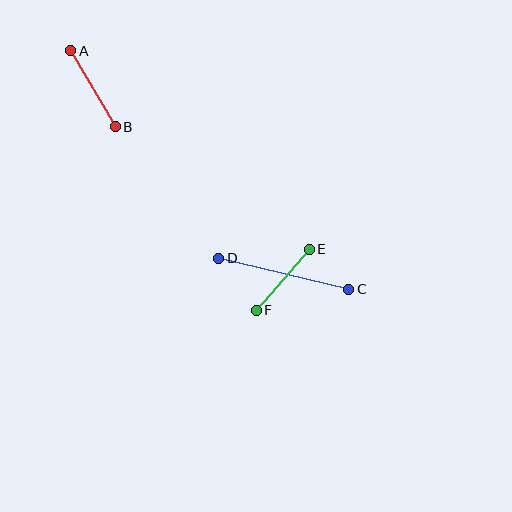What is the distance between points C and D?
The distance is approximately 134 pixels.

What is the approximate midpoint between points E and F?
The midpoint is at approximately (283, 280) pixels.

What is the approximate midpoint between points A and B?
The midpoint is at approximately (93, 89) pixels.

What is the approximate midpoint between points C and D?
The midpoint is at approximately (284, 274) pixels.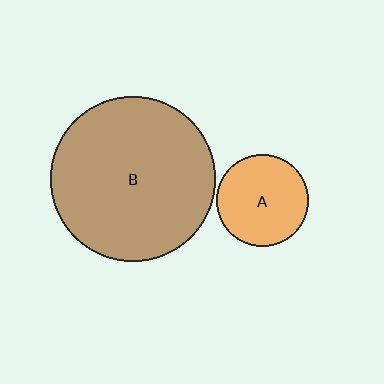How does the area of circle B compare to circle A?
Approximately 3.3 times.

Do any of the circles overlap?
No, none of the circles overlap.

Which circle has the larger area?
Circle B (brown).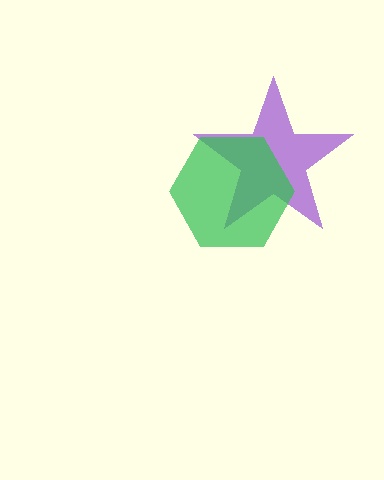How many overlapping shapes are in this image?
There are 2 overlapping shapes in the image.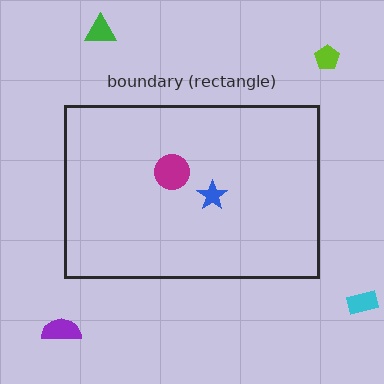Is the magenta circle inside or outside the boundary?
Inside.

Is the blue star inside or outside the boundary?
Inside.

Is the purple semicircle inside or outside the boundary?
Outside.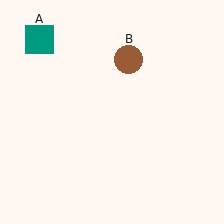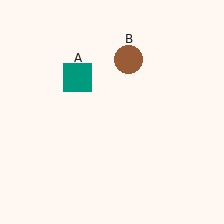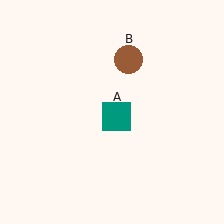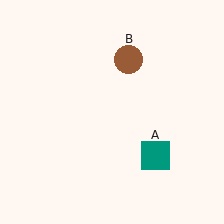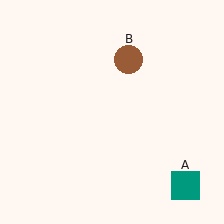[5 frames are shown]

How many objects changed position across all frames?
1 object changed position: teal square (object A).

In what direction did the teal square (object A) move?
The teal square (object A) moved down and to the right.